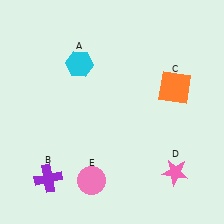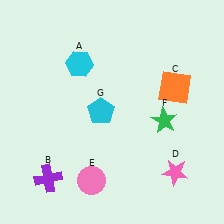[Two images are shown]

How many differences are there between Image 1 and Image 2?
There are 2 differences between the two images.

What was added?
A green star (F), a cyan pentagon (G) were added in Image 2.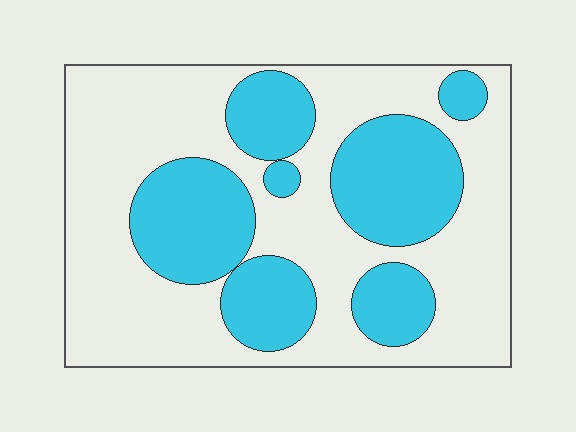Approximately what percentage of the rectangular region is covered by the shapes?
Approximately 35%.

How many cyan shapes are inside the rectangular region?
7.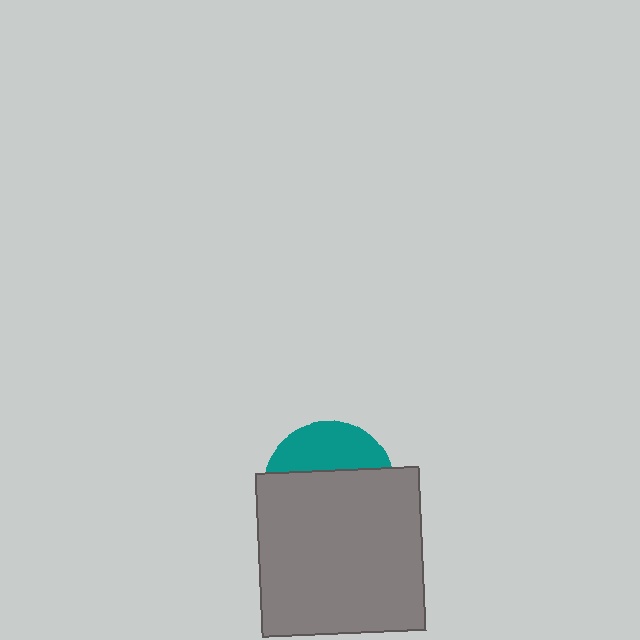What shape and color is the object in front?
The object in front is a gray square.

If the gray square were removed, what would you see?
You would see the complete teal circle.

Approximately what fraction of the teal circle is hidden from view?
Roughly 66% of the teal circle is hidden behind the gray square.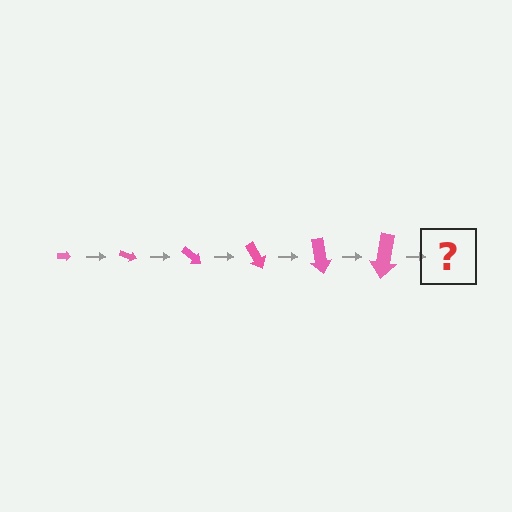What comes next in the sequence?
The next element should be an arrow, larger than the previous one and rotated 120 degrees from the start.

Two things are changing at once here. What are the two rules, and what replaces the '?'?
The two rules are that the arrow grows larger each step and it rotates 20 degrees each step. The '?' should be an arrow, larger than the previous one and rotated 120 degrees from the start.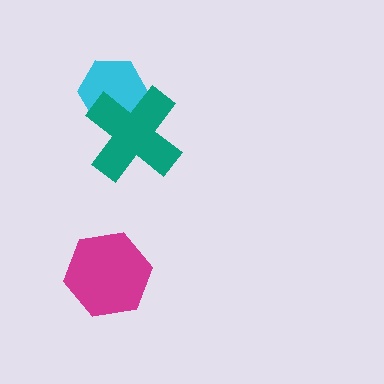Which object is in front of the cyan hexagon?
The teal cross is in front of the cyan hexagon.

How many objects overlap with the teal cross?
1 object overlaps with the teal cross.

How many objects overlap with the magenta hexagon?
0 objects overlap with the magenta hexagon.